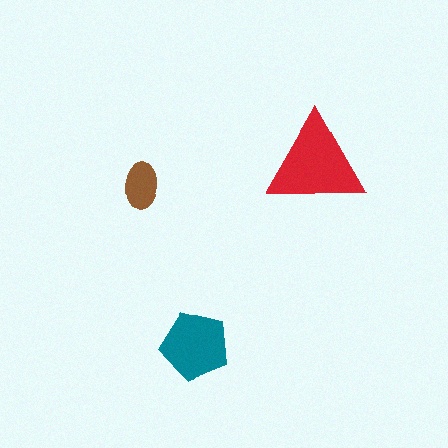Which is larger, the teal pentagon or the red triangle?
The red triangle.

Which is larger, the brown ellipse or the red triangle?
The red triangle.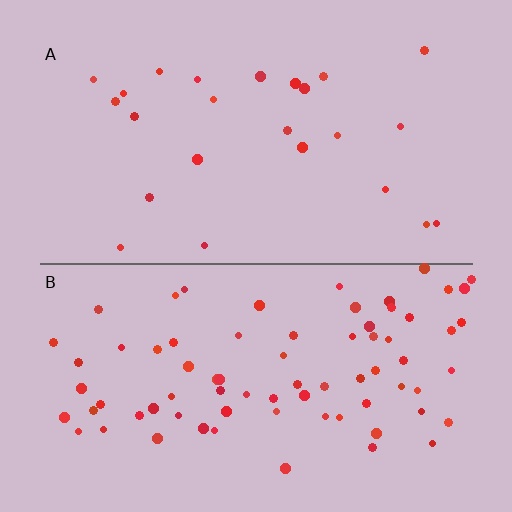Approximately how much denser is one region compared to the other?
Approximately 3.1× — region B over region A.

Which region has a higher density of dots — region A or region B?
B (the bottom).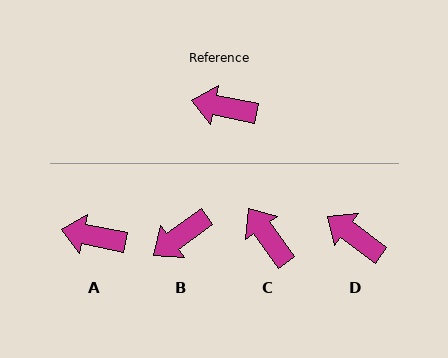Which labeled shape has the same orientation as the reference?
A.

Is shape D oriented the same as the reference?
No, it is off by about 24 degrees.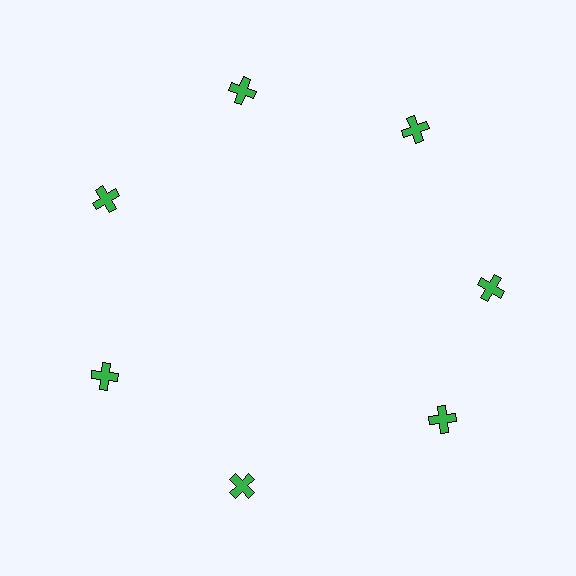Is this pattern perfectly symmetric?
No. The 7 green crosses are arranged in a ring, but one element near the 5 o'clock position is rotated out of alignment along the ring, breaking the 7-fold rotational symmetry.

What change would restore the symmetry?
The symmetry would be restored by rotating it back into even spacing with its neighbors so that all 7 crosses sit at equal angles and equal distance from the center.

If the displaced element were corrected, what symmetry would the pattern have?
It would have 7-fold rotational symmetry — the pattern would map onto itself every 51 degrees.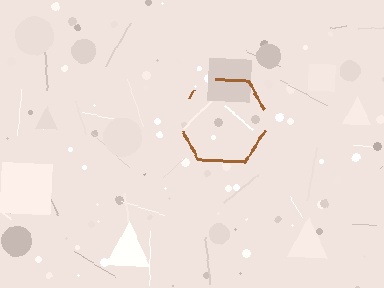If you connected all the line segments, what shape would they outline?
They would outline a hexagon.